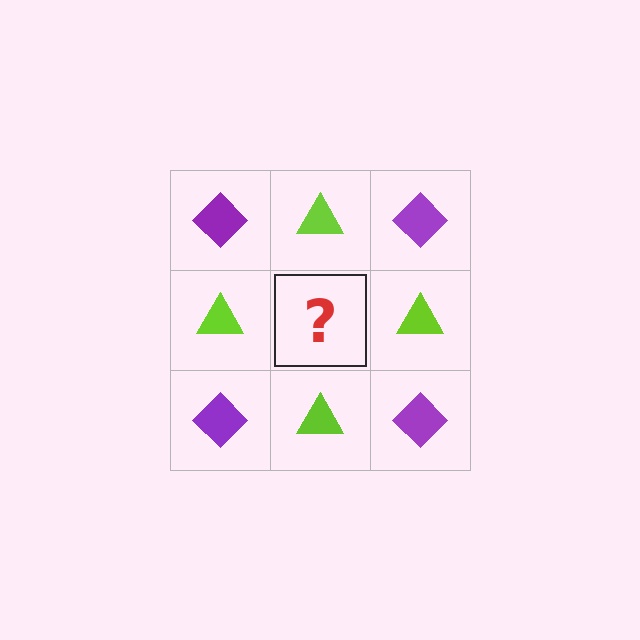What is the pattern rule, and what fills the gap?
The rule is that it alternates purple diamond and lime triangle in a checkerboard pattern. The gap should be filled with a purple diamond.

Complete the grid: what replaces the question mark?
The question mark should be replaced with a purple diamond.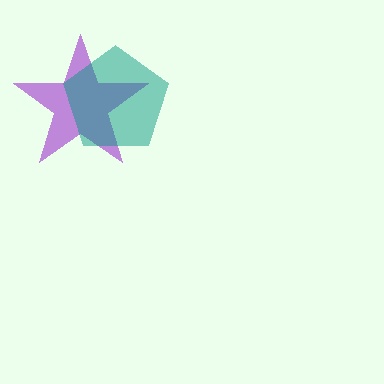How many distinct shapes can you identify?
There are 2 distinct shapes: a purple star, a teal pentagon.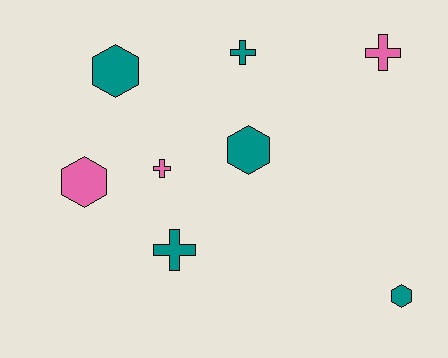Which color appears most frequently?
Teal, with 5 objects.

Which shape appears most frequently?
Hexagon, with 4 objects.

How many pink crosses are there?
There are 2 pink crosses.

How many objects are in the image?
There are 8 objects.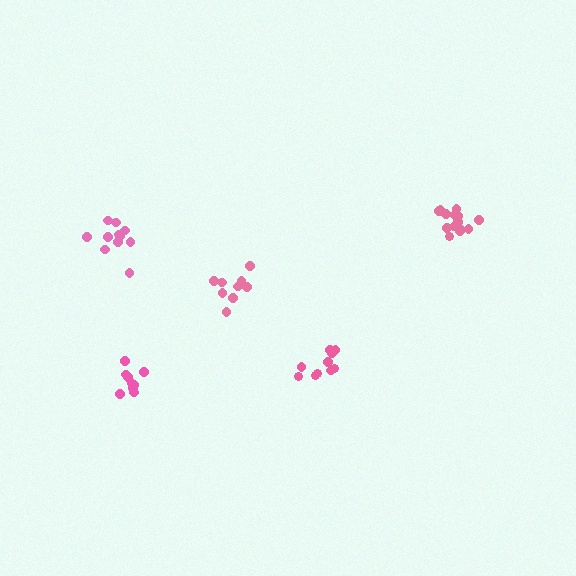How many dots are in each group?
Group 1: 9 dots, Group 2: 10 dots, Group 3: 14 dots, Group 4: 11 dots, Group 5: 9 dots (53 total).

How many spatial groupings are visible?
There are 5 spatial groupings.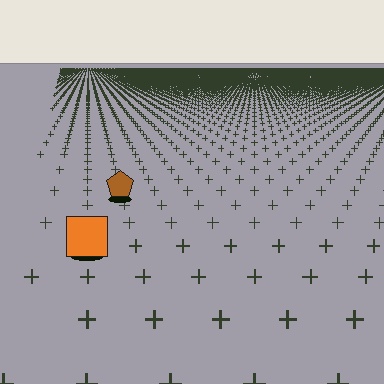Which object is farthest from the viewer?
The brown pentagon is farthest from the viewer. It appears smaller and the ground texture around it is denser.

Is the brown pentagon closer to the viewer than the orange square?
No. The orange square is closer — you can tell from the texture gradient: the ground texture is coarser near it.